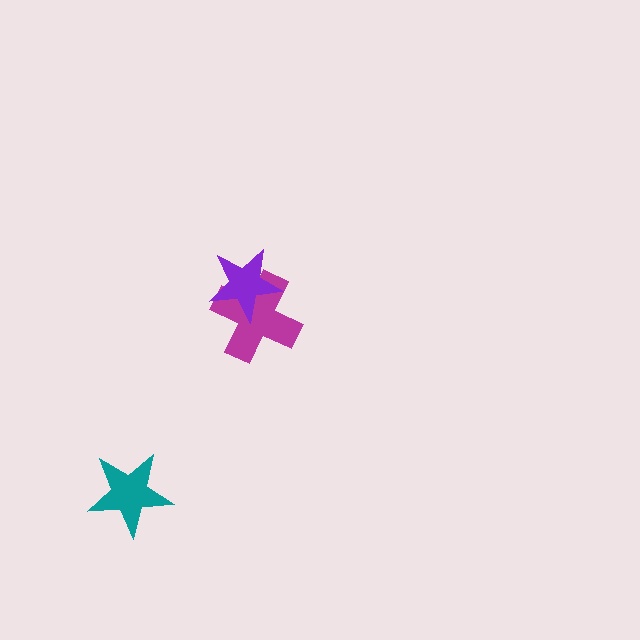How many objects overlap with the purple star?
1 object overlaps with the purple star.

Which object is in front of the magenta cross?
The purple star is in front of the magenta cross.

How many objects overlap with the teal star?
0 objects overlap with the teal star.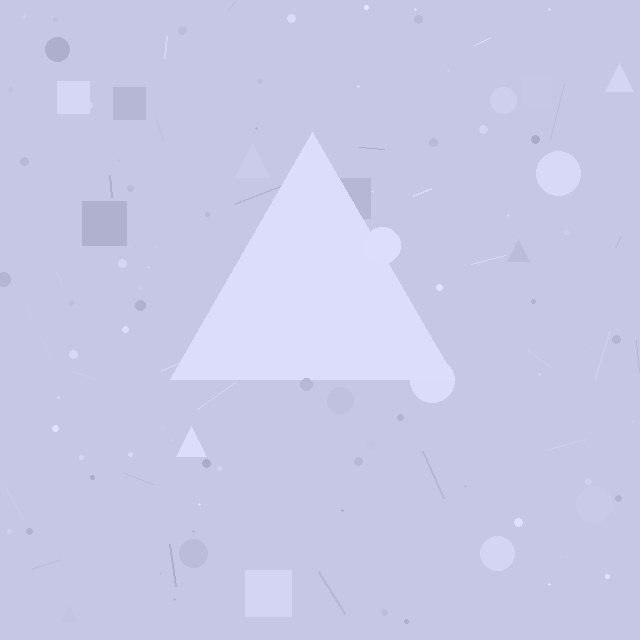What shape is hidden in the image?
A triangle is hidden in the image.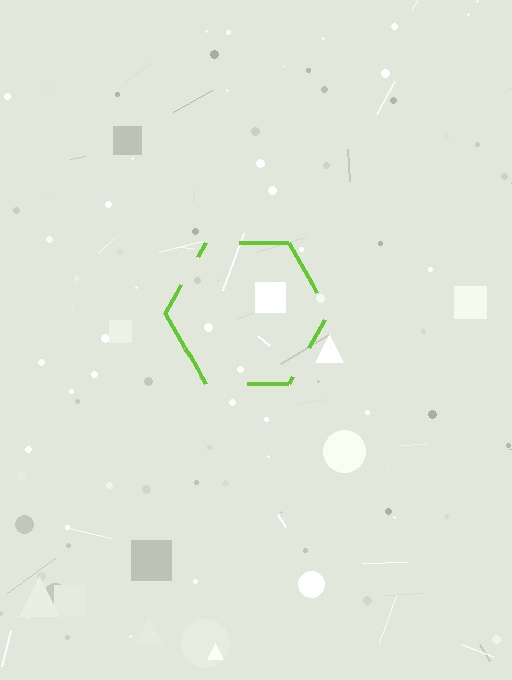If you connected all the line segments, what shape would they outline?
They would outline a hexagon.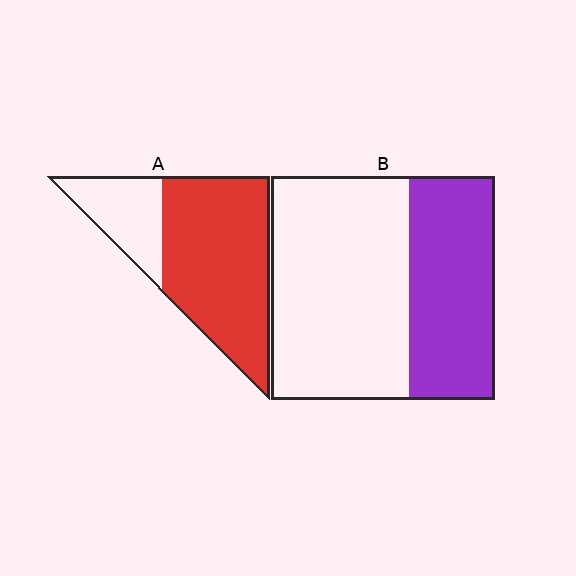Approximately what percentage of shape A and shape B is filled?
A is approximately 75% and B is approximately 40%.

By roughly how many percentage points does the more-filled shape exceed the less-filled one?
By roughly 35 percentage points (A over B).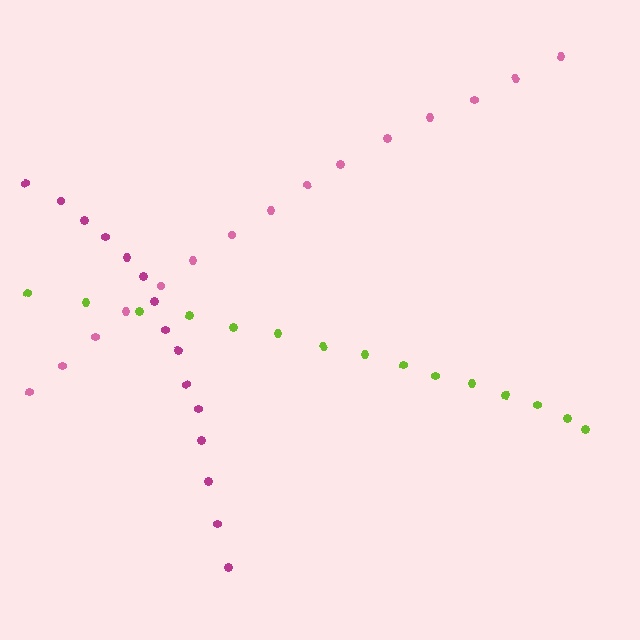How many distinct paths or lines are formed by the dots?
There are 3 distinct paths.